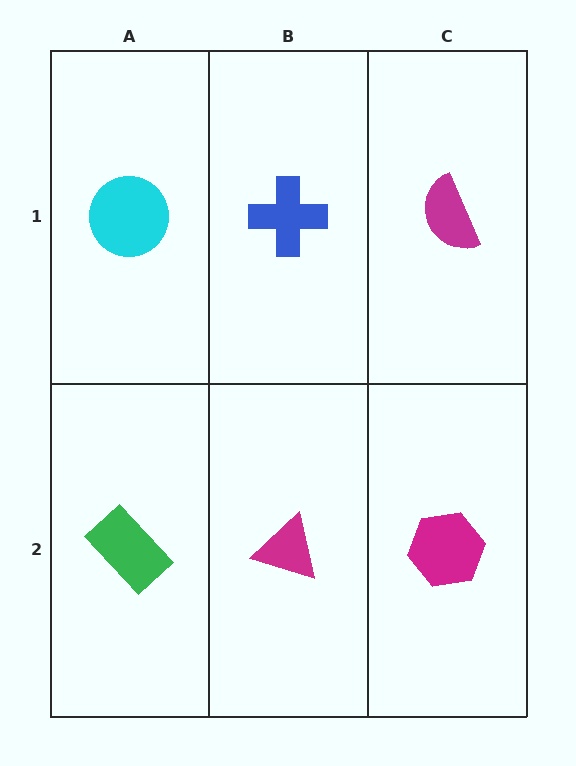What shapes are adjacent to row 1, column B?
A magenta triangle (row 2, column B), a cyan circle (row 1, column A), a magenta semicircle (row 1, column C).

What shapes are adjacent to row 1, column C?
A magenta hexagon (row 2, column C), a blue cross (row 1, column B).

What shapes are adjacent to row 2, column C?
A magenta semicircle (row 1, column C), a magenta triangle (row 2, column B).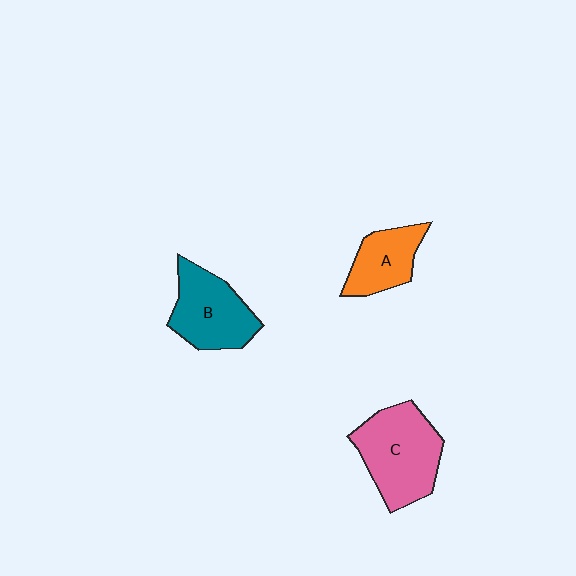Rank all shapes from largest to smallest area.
From largest to smallest: C (pink), B (teal), A (orange).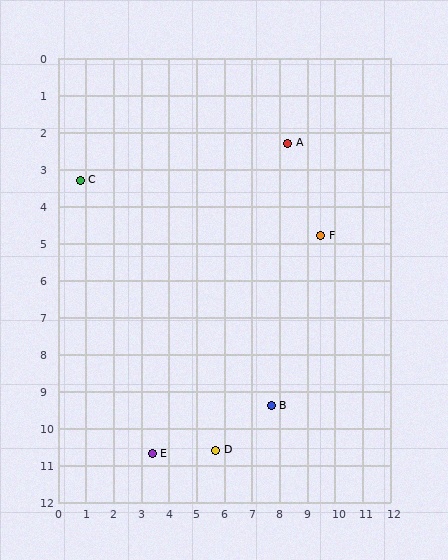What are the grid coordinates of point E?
Point E is at approximately (3.4, 10.7).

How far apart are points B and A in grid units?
Points B and A are about 7.1 grid units apart.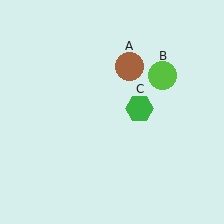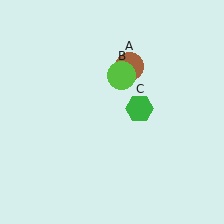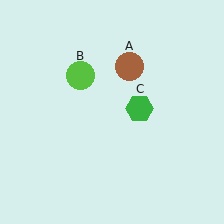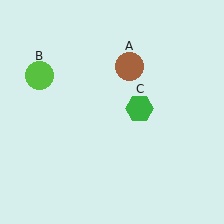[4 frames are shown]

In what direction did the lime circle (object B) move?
The lime circle (object B) moved left.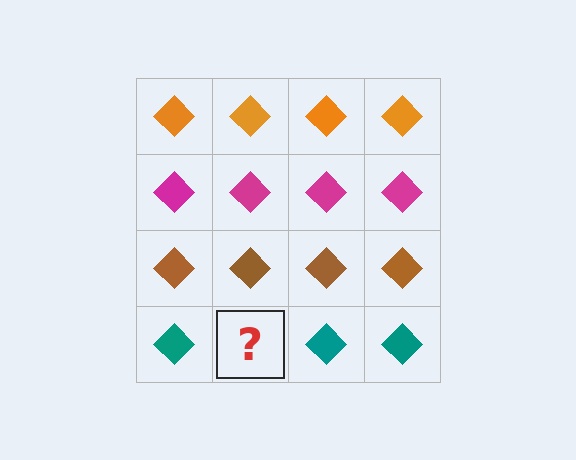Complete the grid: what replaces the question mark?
The question mark should be replaced with a teal diamond.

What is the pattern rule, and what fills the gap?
The rule is that each row has a consistent color. The gap should be filled with a teal diamond.